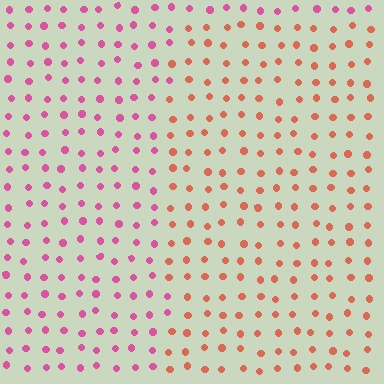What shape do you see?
I see a rectangle.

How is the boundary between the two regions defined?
The boundary is defined purely by a slight shift in hue (about 44 degrees). Spacing, size, and orientation are identical on both sides.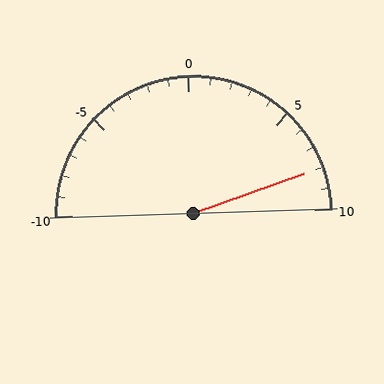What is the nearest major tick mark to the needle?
The nearest major tick mark is 10.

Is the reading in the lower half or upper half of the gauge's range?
The reading is in the upper half of the range (-10 to 10).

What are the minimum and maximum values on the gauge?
The gauge ranges from -10 to 10.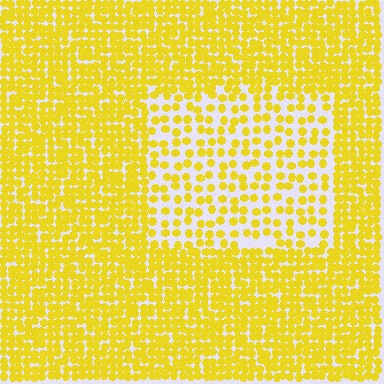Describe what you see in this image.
The image contains small yellow elements arranged at two different densities. A rectangle-shaped region is visible where the elements are less densely packed than the surrounding area.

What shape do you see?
I see a rectangle.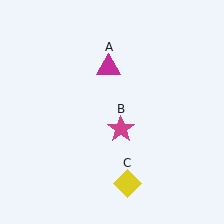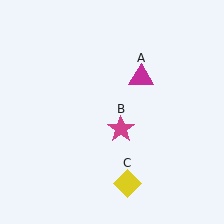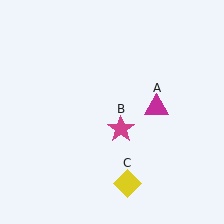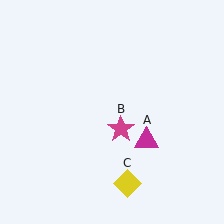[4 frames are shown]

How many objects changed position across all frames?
1 object changed position: magenta triangle (object A).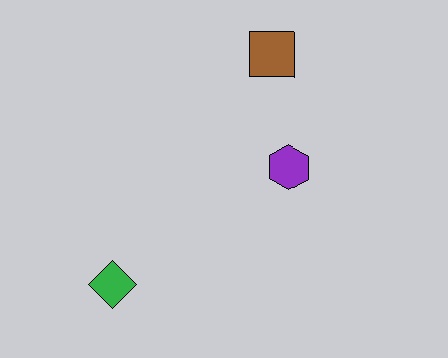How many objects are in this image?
There are 3 objects.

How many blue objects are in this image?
There are no blue objects.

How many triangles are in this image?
There are no triangles.